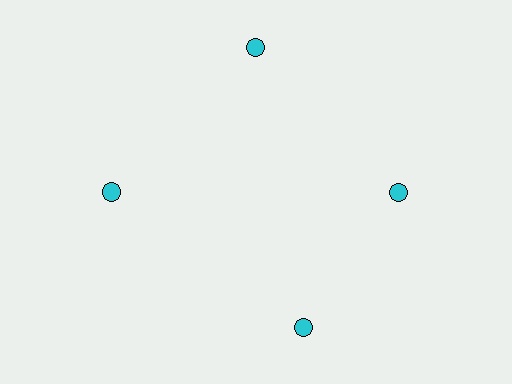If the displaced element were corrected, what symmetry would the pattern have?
It would have 4-fold rotational symmetry — the pattern would map onto itself every 90 degrees.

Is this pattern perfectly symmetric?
No. The 4 cyan circles are arranged in a ring, but one element near the 6 o'clock position is rotated out of alignment along the ring, breaking the 4-fold rotational symmetry.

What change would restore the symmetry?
The symmetry would be restored by rotating it back into even spacing with its neighbors so that all 4 circles sit at equal angles and equal distance from the center.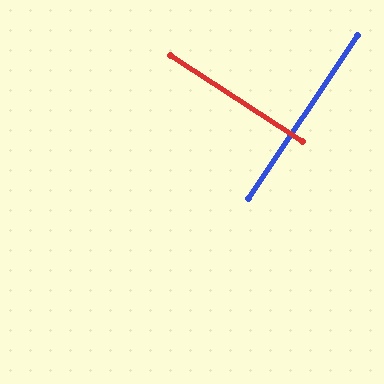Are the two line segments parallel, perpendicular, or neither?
Perpendicular — they meet at approximately 89°.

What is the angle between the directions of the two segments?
Approximately 89 degrees.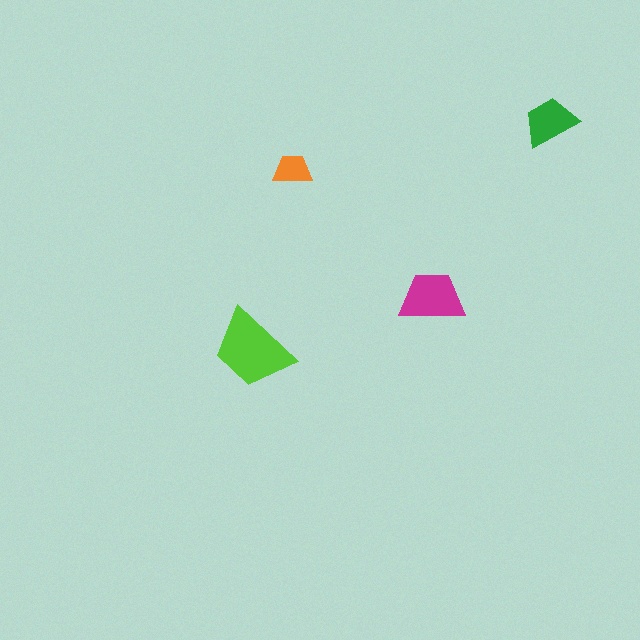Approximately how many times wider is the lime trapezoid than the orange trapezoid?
About 2 times wider.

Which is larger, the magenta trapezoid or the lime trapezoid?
The lime one.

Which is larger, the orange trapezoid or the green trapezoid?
The green one.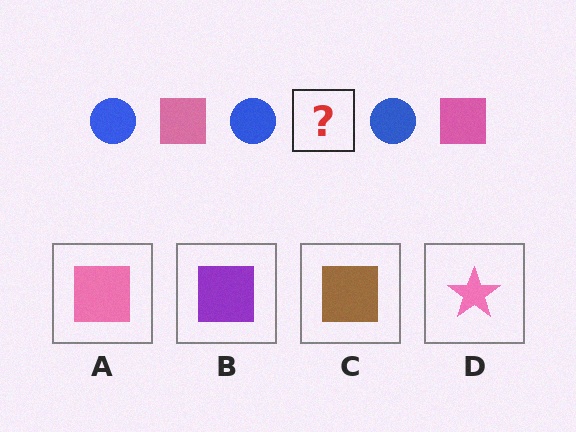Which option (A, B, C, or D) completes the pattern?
A.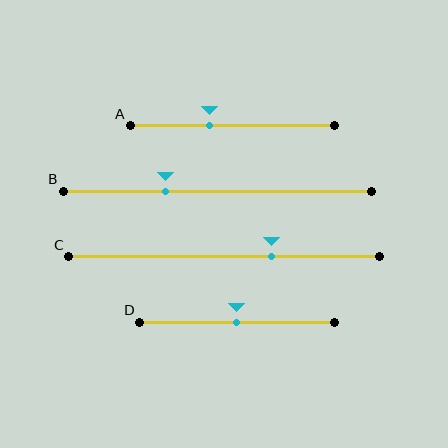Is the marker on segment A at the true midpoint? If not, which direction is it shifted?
No, the marker on segment A is shifted to the left by about 11% of the segment length.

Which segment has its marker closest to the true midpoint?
Segment D has its marker closest to the true midpoint.